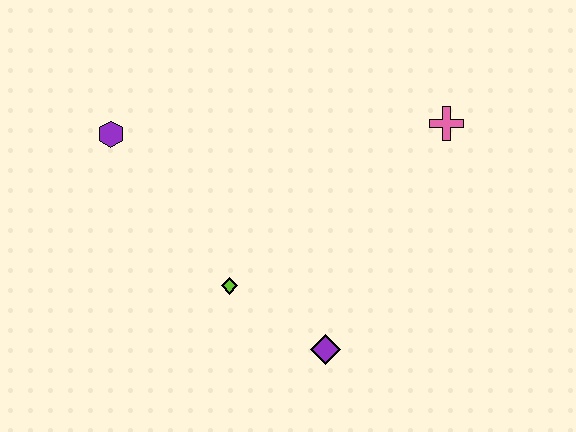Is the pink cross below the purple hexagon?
No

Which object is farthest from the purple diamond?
The purple hexagon is farthest from the purple diamond.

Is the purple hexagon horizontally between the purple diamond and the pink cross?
No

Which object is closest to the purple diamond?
The lime diamond is closest to the purple diamond.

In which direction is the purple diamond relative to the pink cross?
The purple diamond is below the pink cross.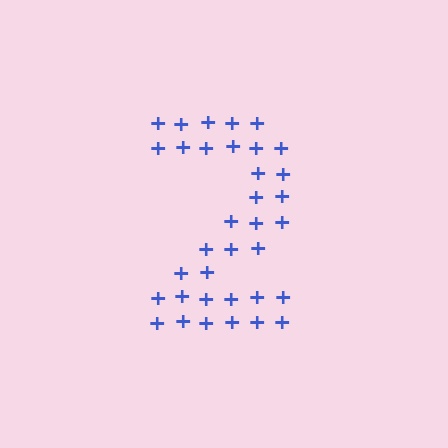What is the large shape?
The large shape is the digit 2.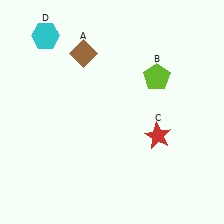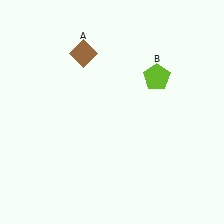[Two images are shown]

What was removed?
The cyan hexagon (D), the red star (C) were removed in Image 2.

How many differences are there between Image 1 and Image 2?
There are 2 differences between the two images.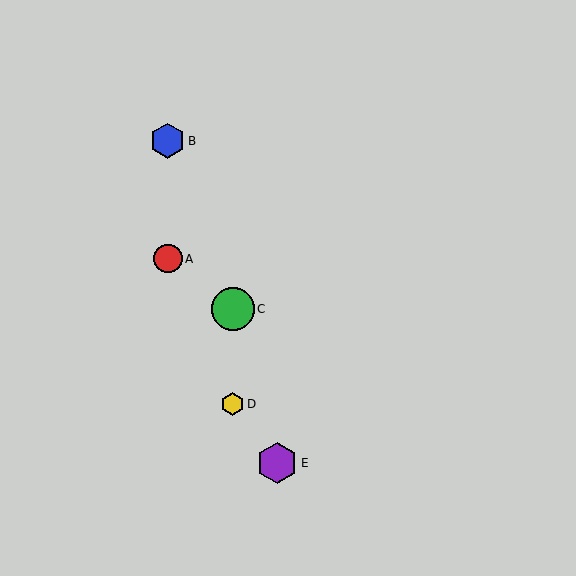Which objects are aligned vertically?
Objects C, D are aligned vertically.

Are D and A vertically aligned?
No, D is at x≈233 and A is at x≈168.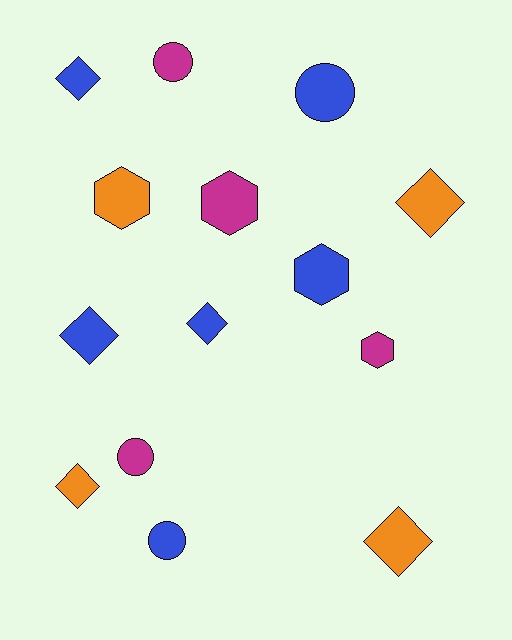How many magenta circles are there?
There are 2 magenta circles.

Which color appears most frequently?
Blue, with 6 objects.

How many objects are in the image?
There are 14 objects.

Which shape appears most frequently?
Diamond, with 6 objects.